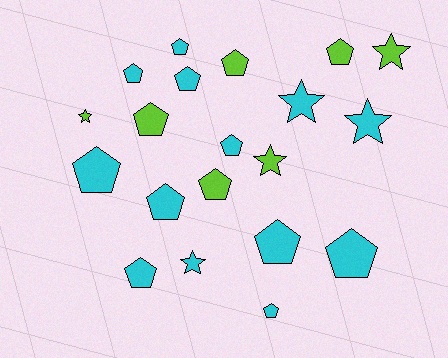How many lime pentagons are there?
There are 4 lime pentagons.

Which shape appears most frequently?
Pentagon, with 14 objects.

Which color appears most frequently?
Cyan, with 13 objects.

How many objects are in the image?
There are 20 objects.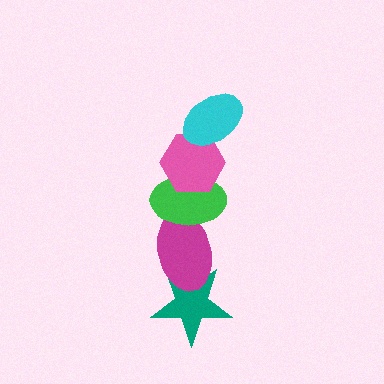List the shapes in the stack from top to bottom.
From top to bottom: the cyan ellipse, the pink hexagon, the green ellipse, the magenta ellipse, the teal star.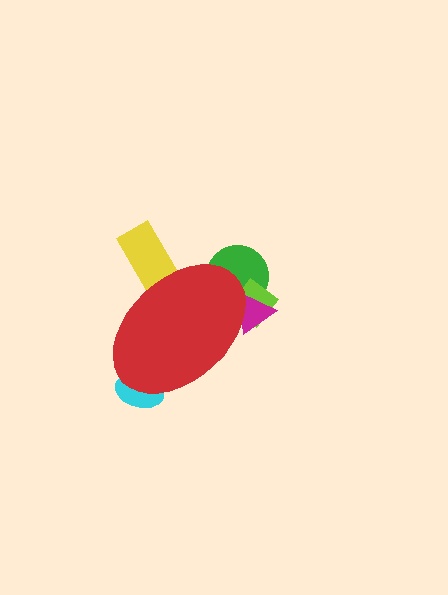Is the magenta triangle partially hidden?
Yes, the magenta triangle is partially hidden behind the red ellipse.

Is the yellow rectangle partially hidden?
Yes, the yellow rectangle is partially hidden behind the red ellipse.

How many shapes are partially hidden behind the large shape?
5 shapes are partially hidden.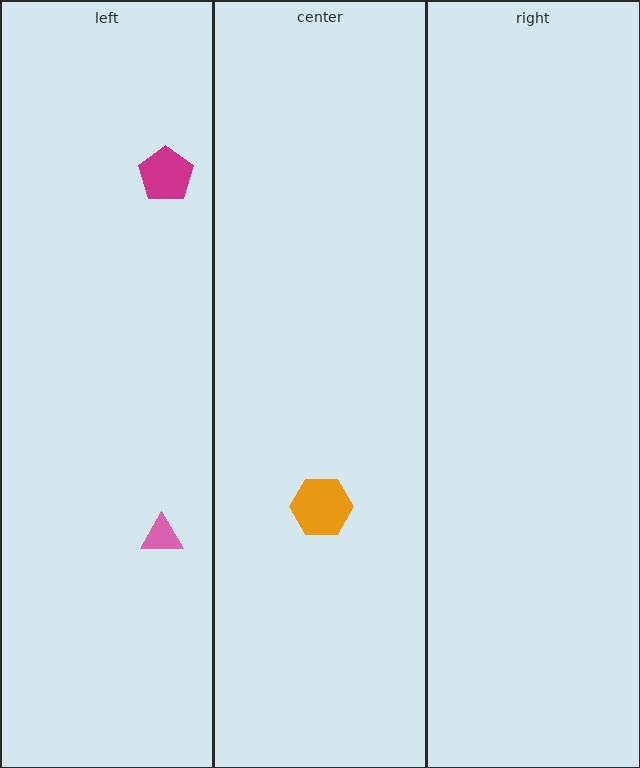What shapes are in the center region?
The orange hexagon.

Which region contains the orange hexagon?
The center region.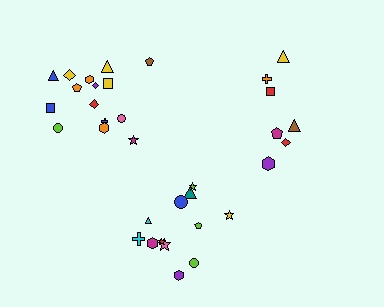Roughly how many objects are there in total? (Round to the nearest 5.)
Roughly 35 objects in total.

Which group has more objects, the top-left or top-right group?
The top-left group.